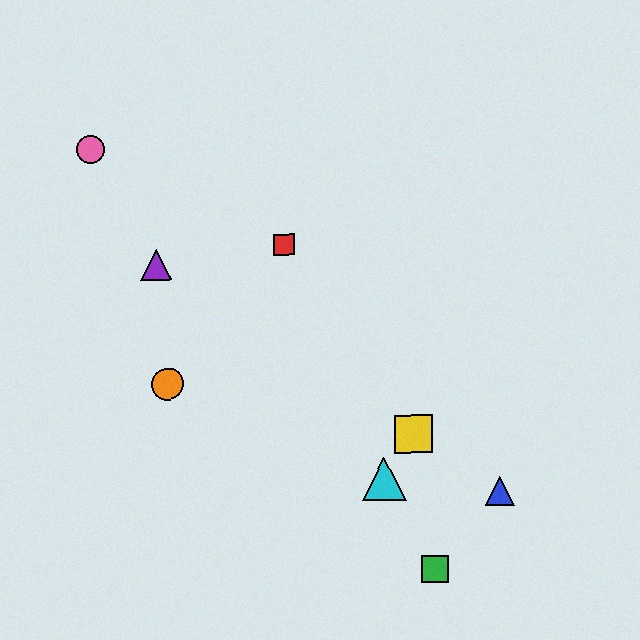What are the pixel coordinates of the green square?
The green square is at (435, 569).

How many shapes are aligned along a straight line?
3 shapes (the blue triangle, the yellow square, the purple triangle) are aligned along a straight line.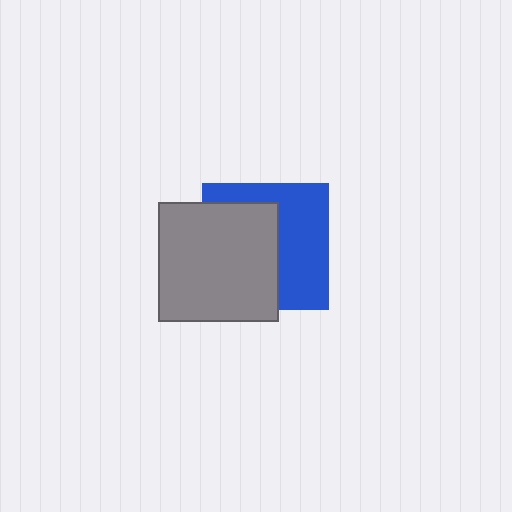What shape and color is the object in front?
The object in front is a gray square.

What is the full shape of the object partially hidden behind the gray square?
The partially hidden object is a blue square.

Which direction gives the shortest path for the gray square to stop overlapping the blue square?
Moving left gives the shortest separation.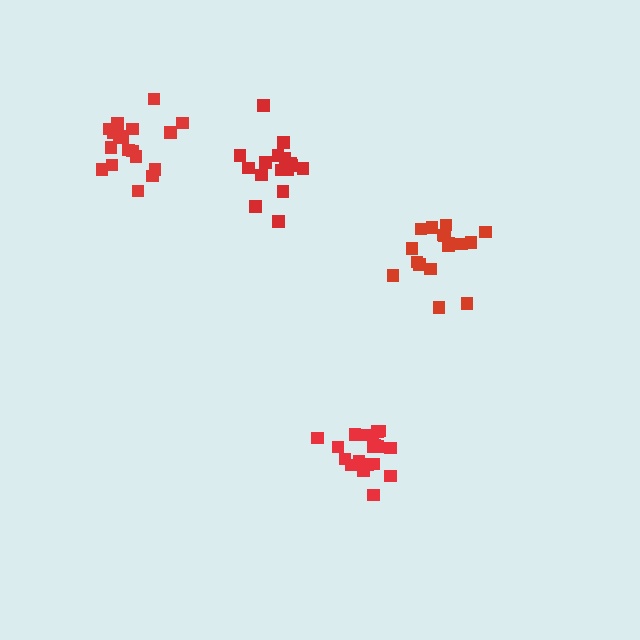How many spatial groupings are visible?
There are 4 spatial groupings.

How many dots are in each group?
Group 1: 16 dots, Group 2: 17 dots, Group 3: 18 dots, Group 4: 19 dots (70 total).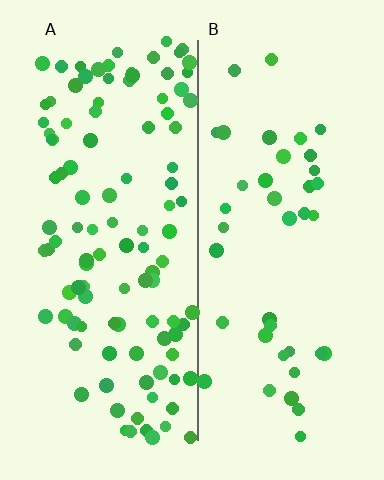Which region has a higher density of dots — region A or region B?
A (the left).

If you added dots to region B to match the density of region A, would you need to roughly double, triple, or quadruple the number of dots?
Approximately triple.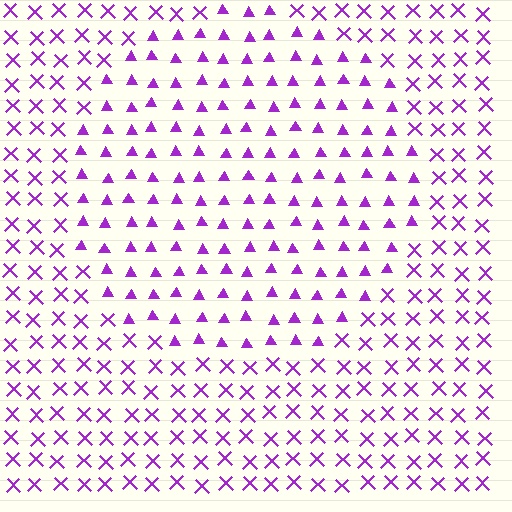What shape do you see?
I see a circle.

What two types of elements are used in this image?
The image uses triangles inside the circle region and X marks outside it.